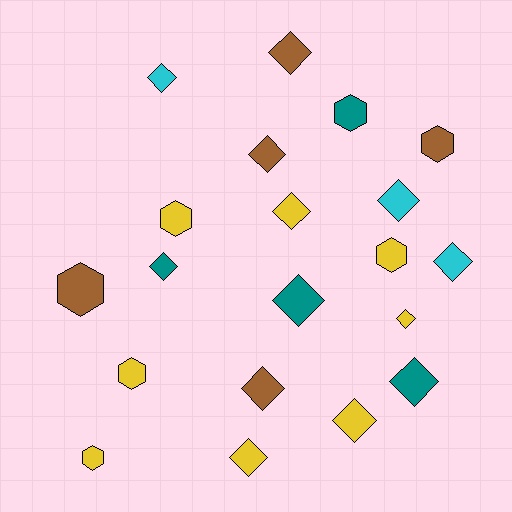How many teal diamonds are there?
There are 3 teal diamonds.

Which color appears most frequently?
Yellow, with 8 objects.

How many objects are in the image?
There are 20 objects.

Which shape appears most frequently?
Diamond, with 13 objects.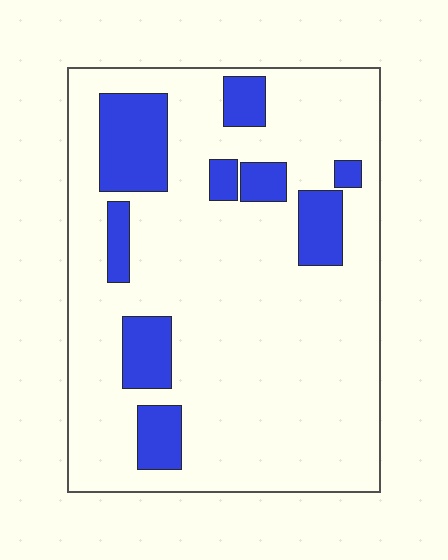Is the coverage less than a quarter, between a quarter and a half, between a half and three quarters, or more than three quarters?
Less than a quarter.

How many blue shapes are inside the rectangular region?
9.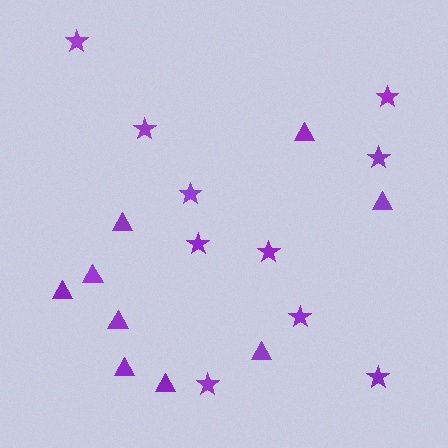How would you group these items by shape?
There are 2 groups: one group of stars (10) and one group of triangles (9).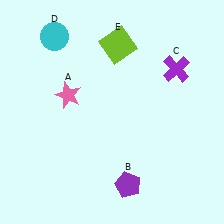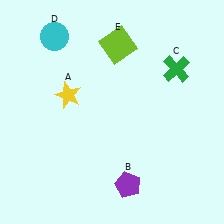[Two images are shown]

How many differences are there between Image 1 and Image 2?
There are 2 differences between the two images.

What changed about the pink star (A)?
In Image 1, A is pink. In Image 2, it changed to yellow.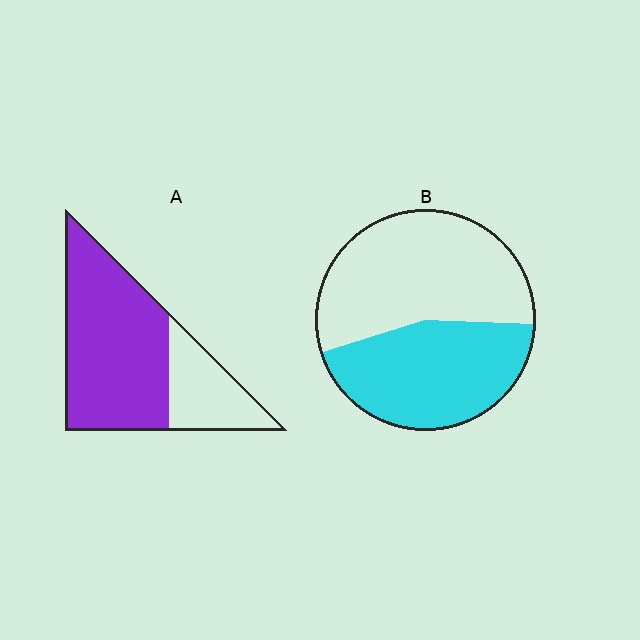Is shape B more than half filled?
No.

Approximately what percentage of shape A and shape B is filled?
A is approximately 70% and B is approximately 45%.